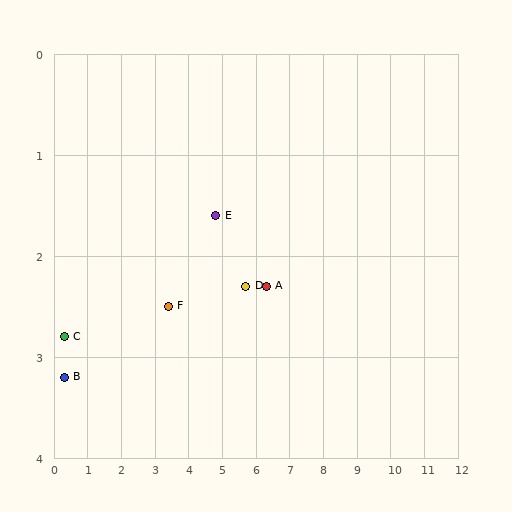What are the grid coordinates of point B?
Point B is at approximately (0.3, 3.2).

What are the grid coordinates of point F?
Point F is at approximately (3.4, 2.5).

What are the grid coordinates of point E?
Point E is at approximately (4.8, 1.6).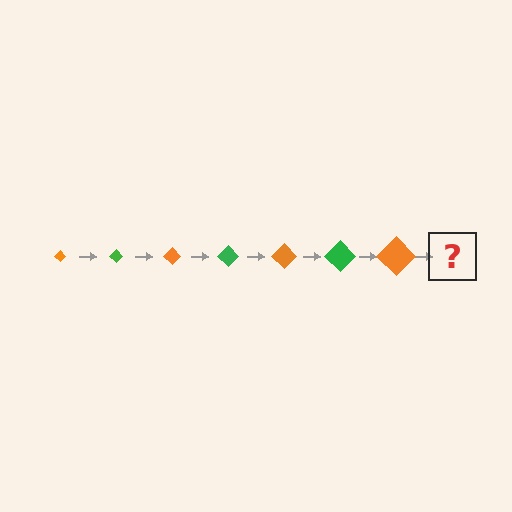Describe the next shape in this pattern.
It should be a green diamond, larger than the previous one.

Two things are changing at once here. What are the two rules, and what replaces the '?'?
The two rules are that the diamond grows larger each step and the color cycles through orange and green. The '?' should be a green diamond, larger than the previous one.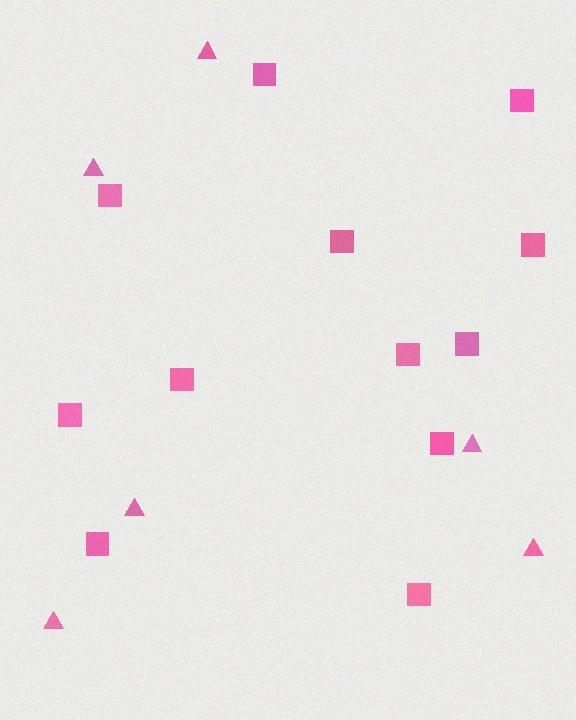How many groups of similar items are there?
There are 2 groups: one group of triangles (6) and one group of squares (12).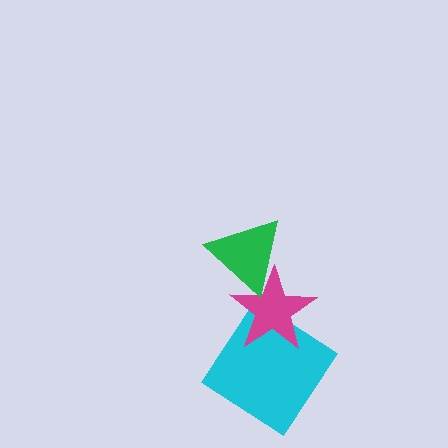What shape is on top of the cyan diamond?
The magenta star is on top of the cyan diamond.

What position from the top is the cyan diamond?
The cyan diamond is 3rd from the top.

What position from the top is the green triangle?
The green triangle is 1st from the top.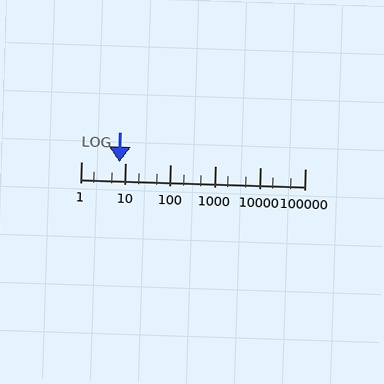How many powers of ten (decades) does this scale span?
The scale spans 5 decades, from 1 to 100000.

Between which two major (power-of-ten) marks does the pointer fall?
The pointer is between 1 and 10.